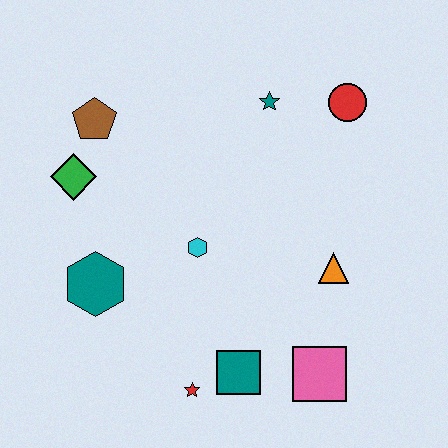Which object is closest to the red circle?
The teal star is closest to the red circle.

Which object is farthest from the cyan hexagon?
The red circle is farthest from the cyan hexagon.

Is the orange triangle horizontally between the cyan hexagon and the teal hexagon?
No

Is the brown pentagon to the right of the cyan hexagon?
No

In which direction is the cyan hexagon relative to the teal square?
The cyan hexagon is above the teal square.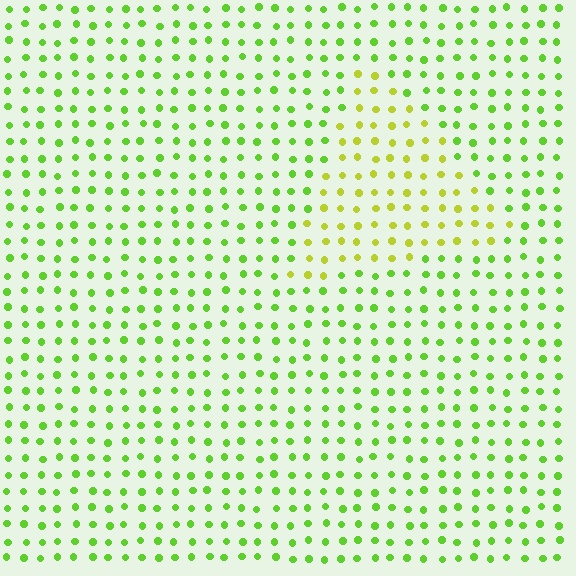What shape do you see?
I see a triangle.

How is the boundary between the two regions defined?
The boundary is defined purely by a slight shift in hue (about 33 degrees). Spacing, size, and orientation are identical on both sides.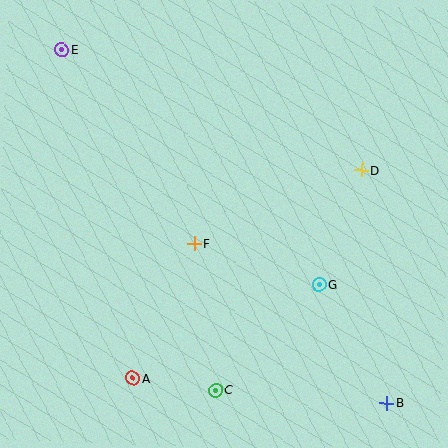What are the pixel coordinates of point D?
Point D is at (361, 170).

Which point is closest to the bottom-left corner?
Point A is closest to the bottom-left corner.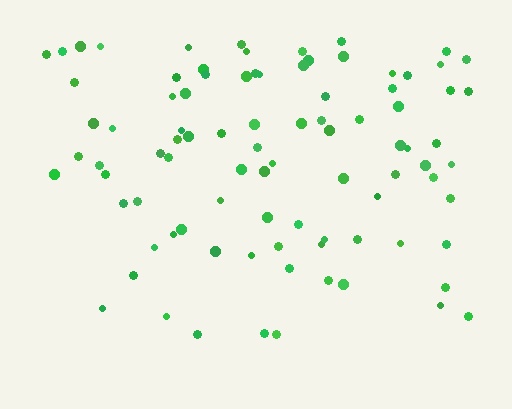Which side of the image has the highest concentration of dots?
The top.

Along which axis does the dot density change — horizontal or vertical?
Vertical.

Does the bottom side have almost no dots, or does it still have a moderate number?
Still a moderate number, just noticeably fewer than the top.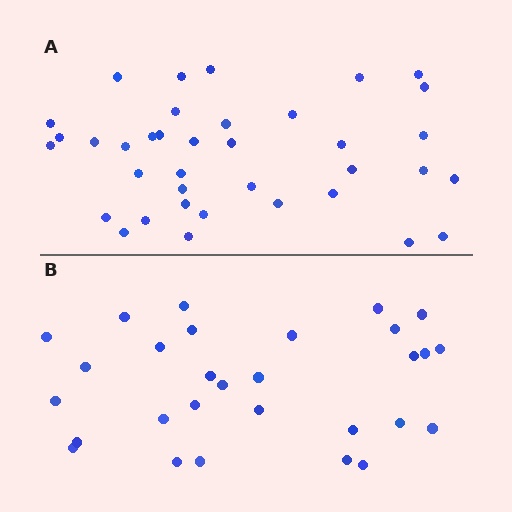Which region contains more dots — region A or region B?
Region A (the top region) has more dots.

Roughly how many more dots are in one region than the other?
Region A has roughly 8 or so more dots than region B.